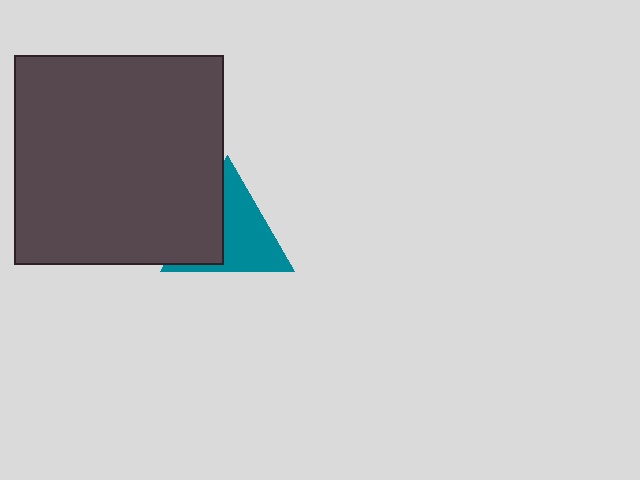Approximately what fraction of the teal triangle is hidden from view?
Roughly 40% of the teal triangle is hidden behind the dark gray square.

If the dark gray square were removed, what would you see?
You would see the complete teal triangle.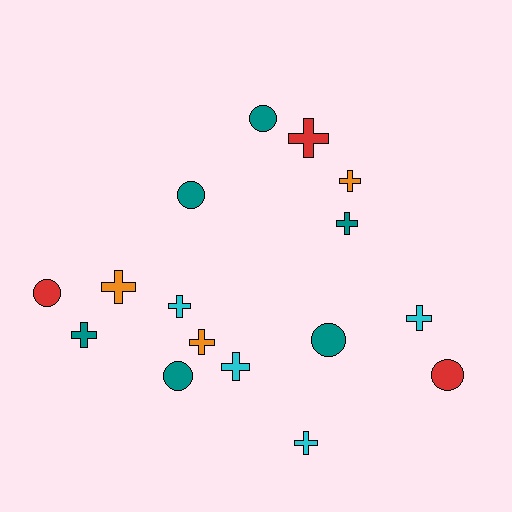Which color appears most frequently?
Teal, with 6 objects.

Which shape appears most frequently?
Cross, with 10 objects.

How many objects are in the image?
There are 16 objects.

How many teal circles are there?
There are 4 teal circles.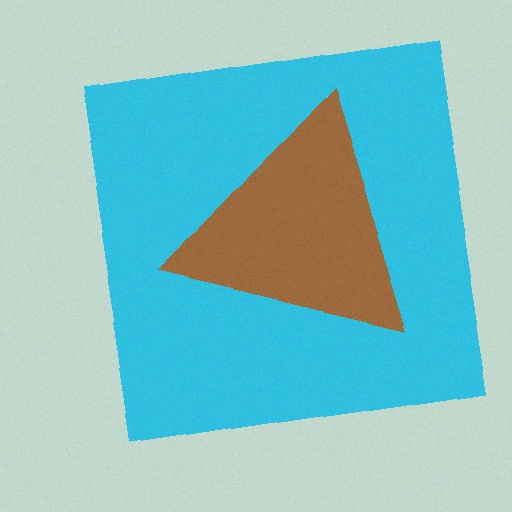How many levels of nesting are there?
2.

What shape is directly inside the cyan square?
The brown triangle.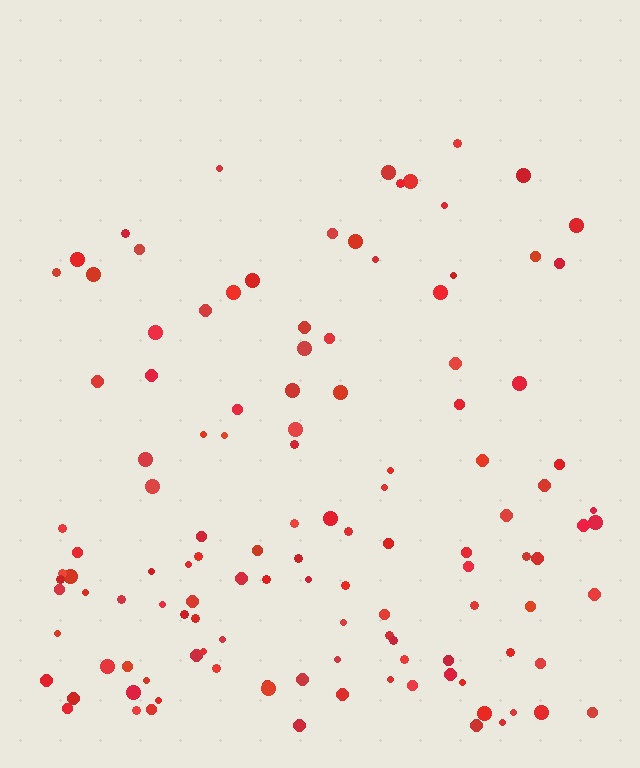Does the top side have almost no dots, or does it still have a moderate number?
Still a moderate number, just noticeably fewer than the bottom.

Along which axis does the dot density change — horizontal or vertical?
Vertical.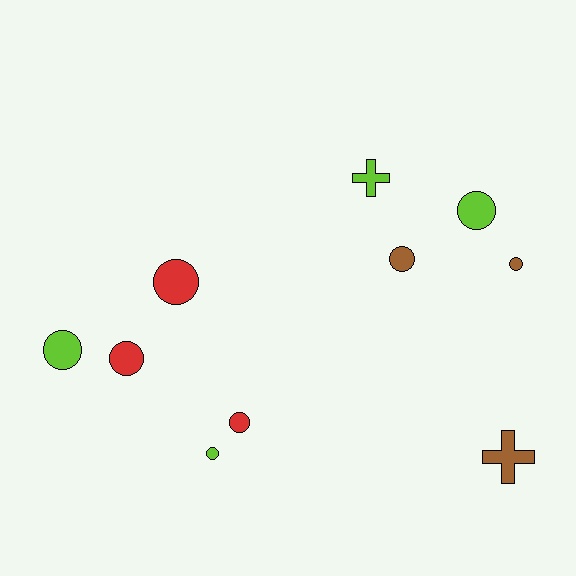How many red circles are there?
There are 3 red circles.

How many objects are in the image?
There are 10 objects.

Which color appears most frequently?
Lime, with 4 objects.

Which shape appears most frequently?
Circle, with 8 objects.